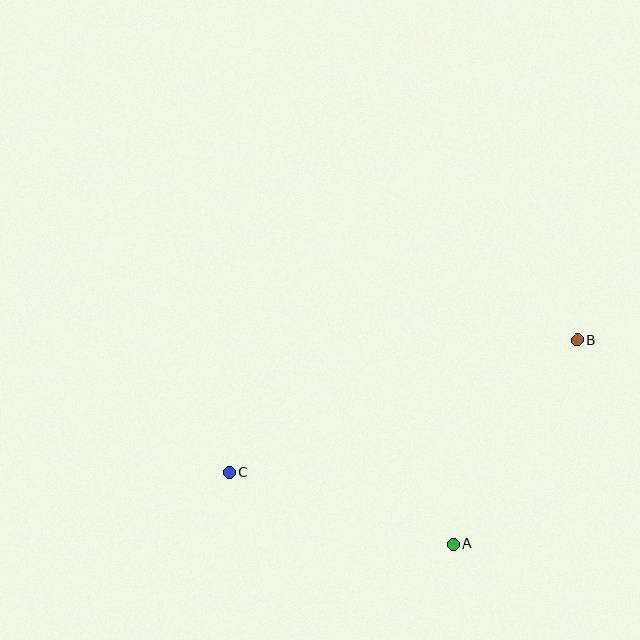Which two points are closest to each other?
Points A and C are closest to each other.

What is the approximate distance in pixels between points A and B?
The distance between A and B is approximately 239 pixels.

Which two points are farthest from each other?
Points B and C are farthest from each other.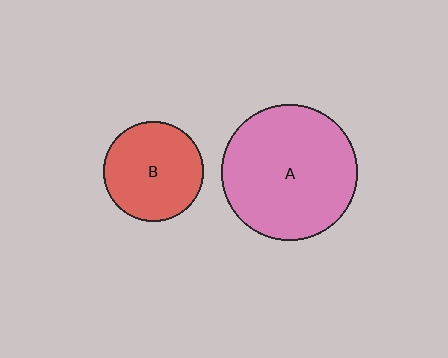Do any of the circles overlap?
No, none of the circles overlap.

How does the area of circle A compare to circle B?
Approximately 1.8 times.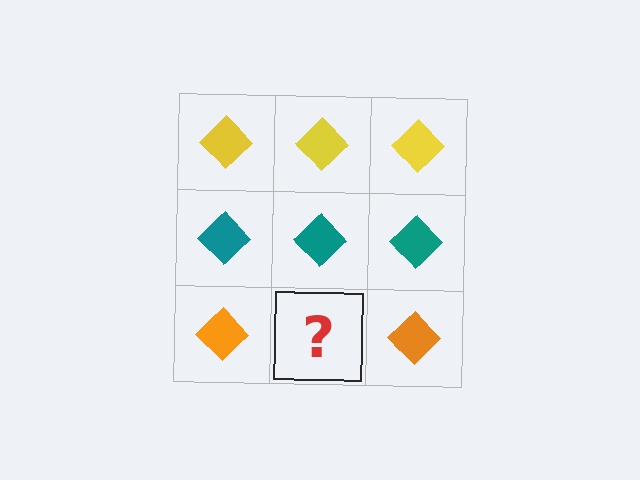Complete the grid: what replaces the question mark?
The question mark should be replaced with an orange diamond.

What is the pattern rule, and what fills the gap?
The rule is that each row has a consistent color. The gap should be filled with an orange diamond.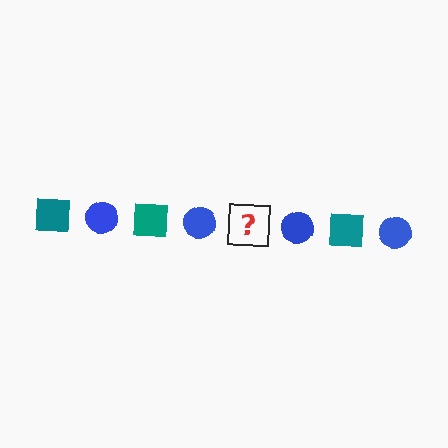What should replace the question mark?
The question mark should be replaced with a teal square.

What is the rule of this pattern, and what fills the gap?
The rule is that the pattern alternates between teal square and blue circle. The gap should be filled with a teal square.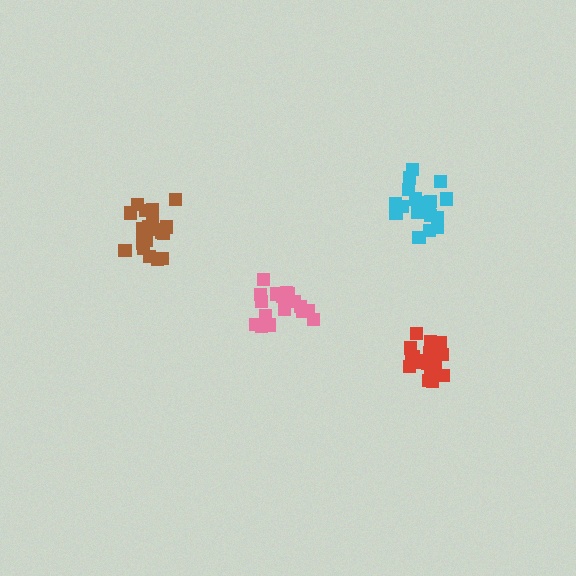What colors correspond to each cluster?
The clusters are colored: pink, cyan, brown, red.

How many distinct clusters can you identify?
There are 4 distinct clusters.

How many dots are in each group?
Group 1: 19 dots, Group 2: 20 dots, Group 3: 20 dots, Group 4: 20 dots (79 total).